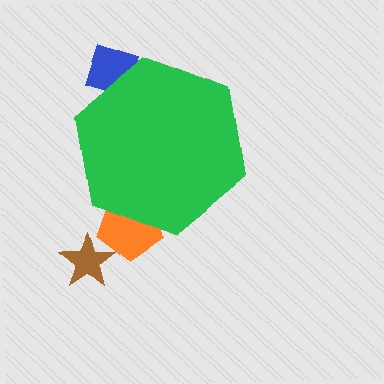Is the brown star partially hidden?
No, the brown star is fully visible.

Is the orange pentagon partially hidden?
Yes, the orange pentagon is partially hidden behind the green hexagon.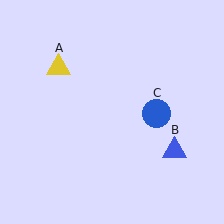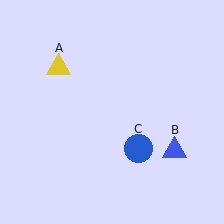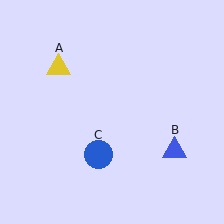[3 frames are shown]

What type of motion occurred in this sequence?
The blue circle (object C) rotated clockwise around the center of the scene.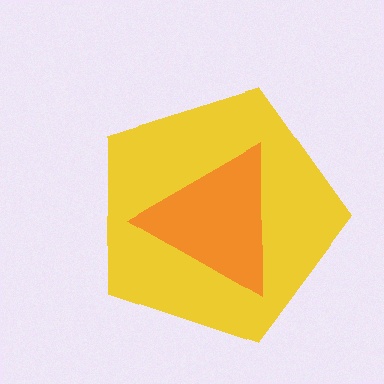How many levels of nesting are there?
2.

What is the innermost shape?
The orange triangle.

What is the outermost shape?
The yellow pentagon.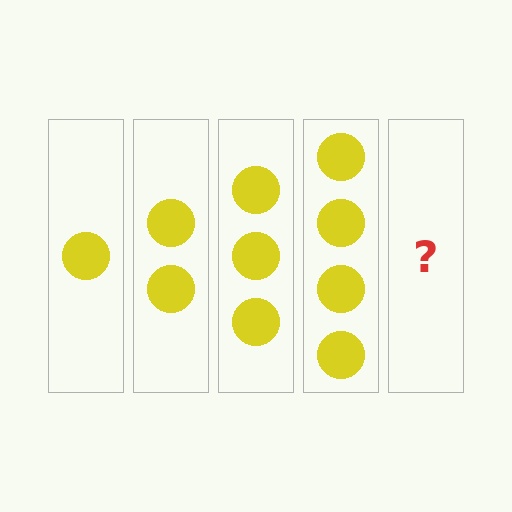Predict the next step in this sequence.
The next step is 5 circles.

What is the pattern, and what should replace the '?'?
The pattern is that each step adds one more circle. The '?' should be 5 circles.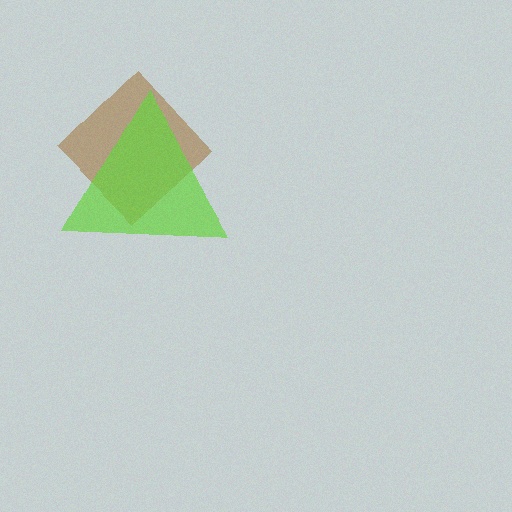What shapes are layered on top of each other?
The layered shapes are: a brown diamond, a lime triangle.